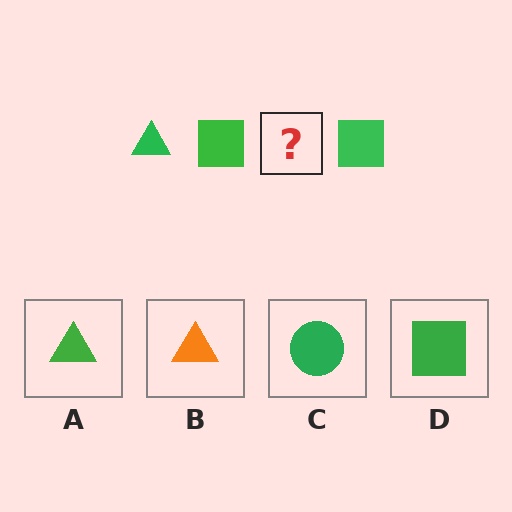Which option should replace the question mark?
Option A.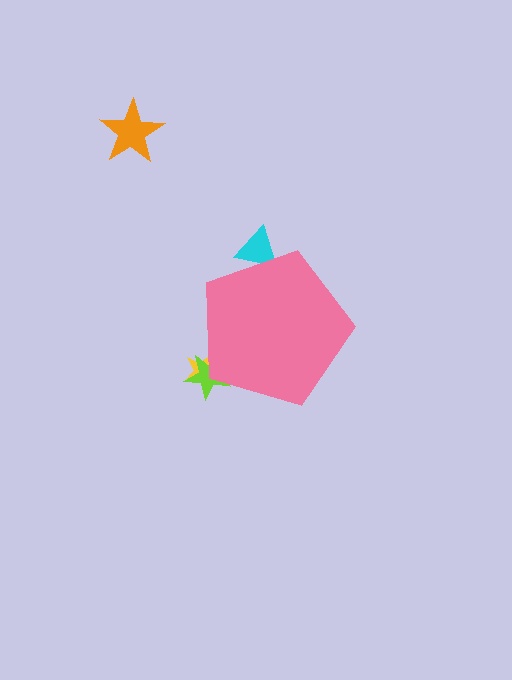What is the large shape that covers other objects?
A pink pentagon.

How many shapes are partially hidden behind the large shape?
3 shapes are partially hidden.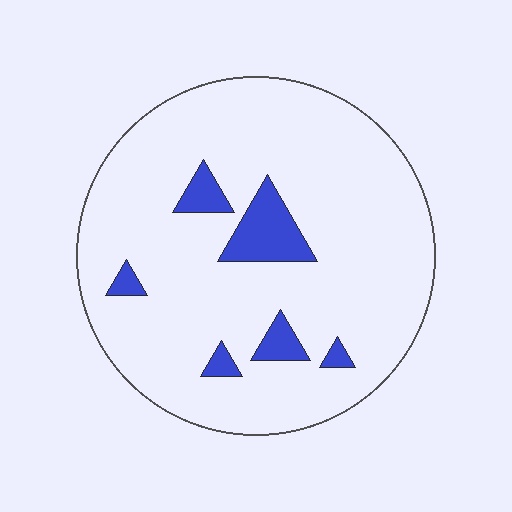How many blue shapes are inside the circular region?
6.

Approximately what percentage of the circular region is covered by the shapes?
Approximately 10%.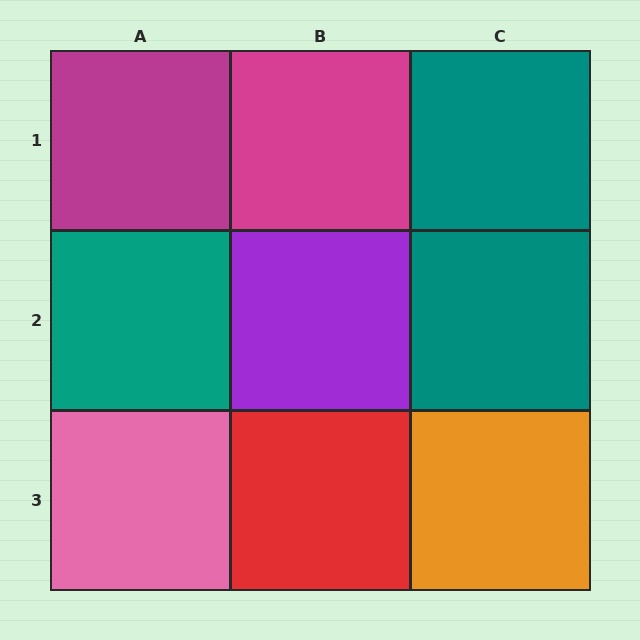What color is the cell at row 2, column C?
Teal.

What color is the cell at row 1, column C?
Teal.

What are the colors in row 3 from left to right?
Pink, red, orange.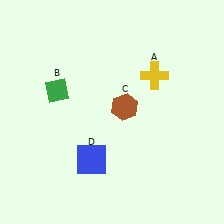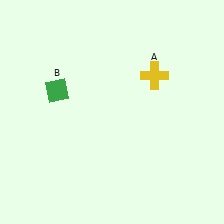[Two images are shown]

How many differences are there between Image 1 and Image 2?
There are 2 differences between the two images.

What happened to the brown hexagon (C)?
The brown hexagon (C) was removed in Image 2. It was in the top-right area of Image 1.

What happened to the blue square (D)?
The blue square (D) was removed in Image 2. It was in the bottom-left area of Image 1.